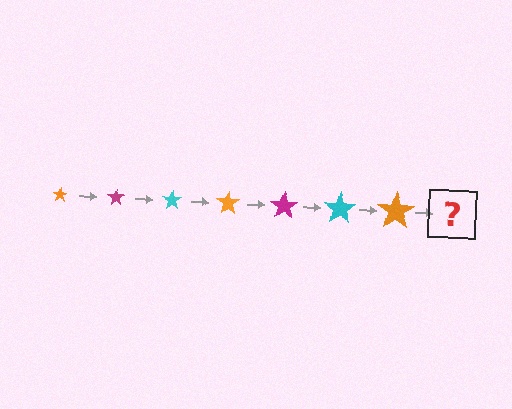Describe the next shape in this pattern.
It should be a magenta star, larger than the previous one.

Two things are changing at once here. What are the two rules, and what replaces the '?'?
The two rules are that the star grows larger each step and the color cycles through orange, magenta, and cyan. The '?' should be a magenta star, larger than the previous one.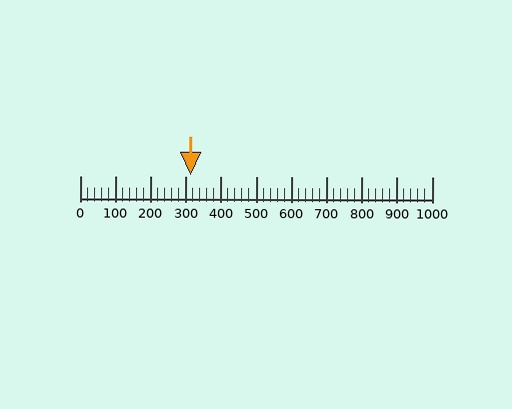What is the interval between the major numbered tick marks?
The major tick marks are spaced 100 units apart.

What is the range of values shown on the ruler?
The ruler shows values from 0 to 1000.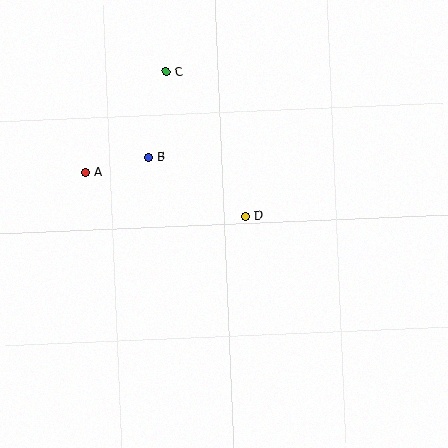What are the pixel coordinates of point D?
Point D is at (245, 217).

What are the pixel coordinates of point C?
Point C is at (166, 72).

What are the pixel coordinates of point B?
Point B is at (148, 157).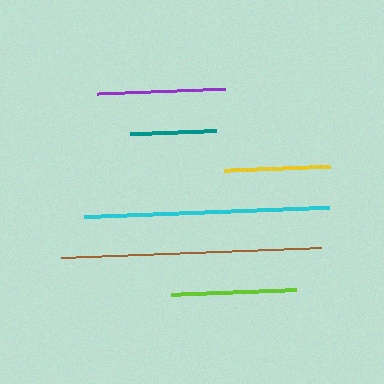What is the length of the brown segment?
The brown segment is approximately 260 pixels long.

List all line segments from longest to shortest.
From longest to shortest: brown, cyan, purple, lime, yellow, teal.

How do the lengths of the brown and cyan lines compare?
The brown and cyan lines are approximately the same length.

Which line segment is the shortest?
The teal line is the shortest at approximately 86 pixels.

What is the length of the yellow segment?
The yellow segment is approximately 106 pixels long.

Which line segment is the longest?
The brown line is the longest at approximately 260 pixels.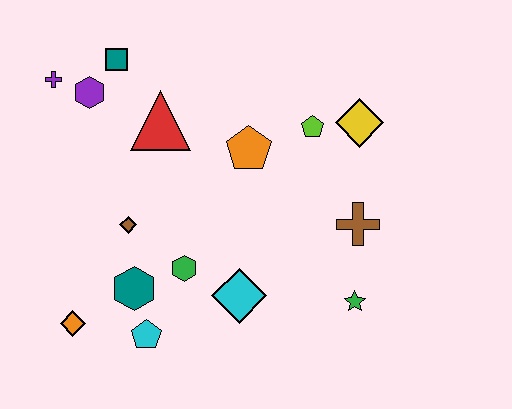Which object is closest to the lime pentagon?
The yellow diamond is closest to the lime pentagon.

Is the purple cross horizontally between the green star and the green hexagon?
No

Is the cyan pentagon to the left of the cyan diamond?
Yes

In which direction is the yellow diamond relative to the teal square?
The yellow diamond is to the right of the teal square.